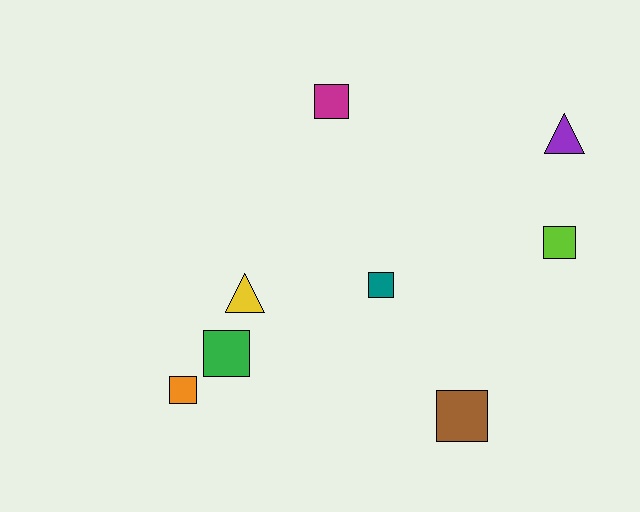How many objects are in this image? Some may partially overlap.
There are 8 objects.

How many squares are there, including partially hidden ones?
There are 6 squares.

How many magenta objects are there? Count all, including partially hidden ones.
There is 1 magenta object.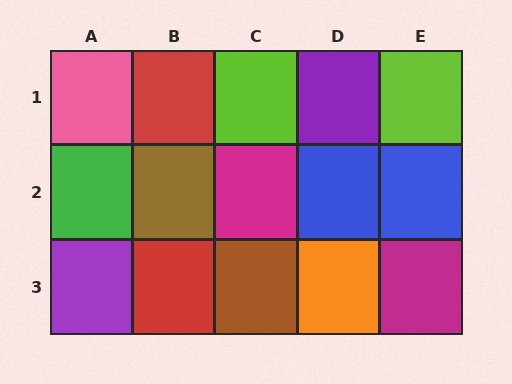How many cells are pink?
1 cell is pink.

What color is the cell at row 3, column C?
Brown.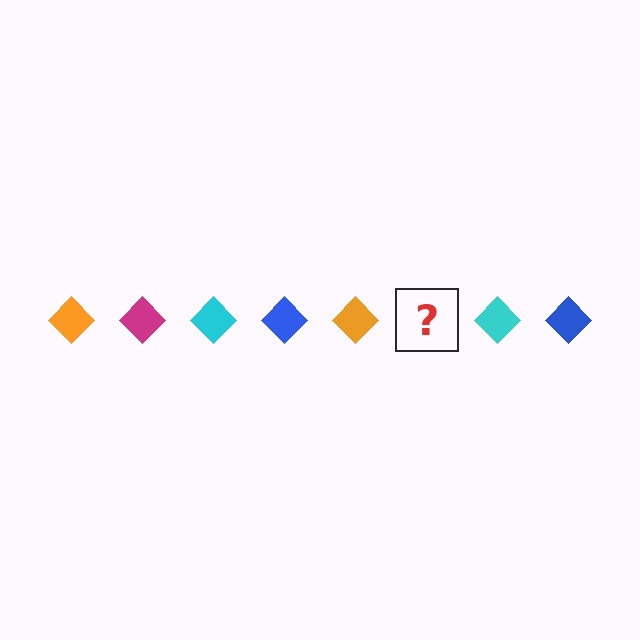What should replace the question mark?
The question mark should be replaced with a magenta diamond.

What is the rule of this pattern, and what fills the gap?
The rule is that the pattern cycles through orange, magenta, cyan, blue diamonds. The gap should be filled with a magenta diamond.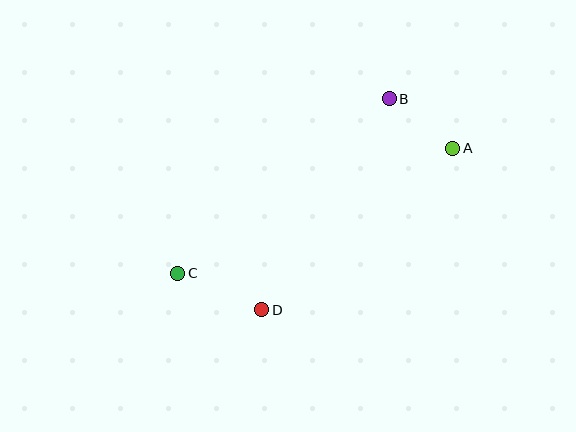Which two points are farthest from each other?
Points A and C are farthest from each other.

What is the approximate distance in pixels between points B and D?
The distance between B and D is approximately 247 pixels.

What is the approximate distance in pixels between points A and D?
The distance between A and D is approximately 250 pixels.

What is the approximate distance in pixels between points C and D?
The distance between C and D is approximately 92 pixels.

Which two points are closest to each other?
Points A and B are closest to each other.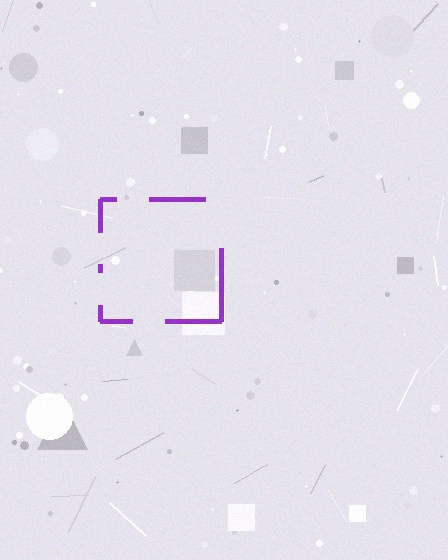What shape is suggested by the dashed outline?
The dashed outline suggests a square.